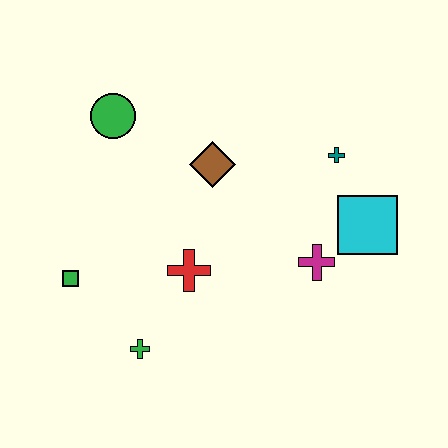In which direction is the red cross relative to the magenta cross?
The red cross is to the left of the magenta cross.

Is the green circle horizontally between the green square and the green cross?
Yes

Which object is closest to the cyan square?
The magenta cross is closest to the cyan square.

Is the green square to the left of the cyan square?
Yes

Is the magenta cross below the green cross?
No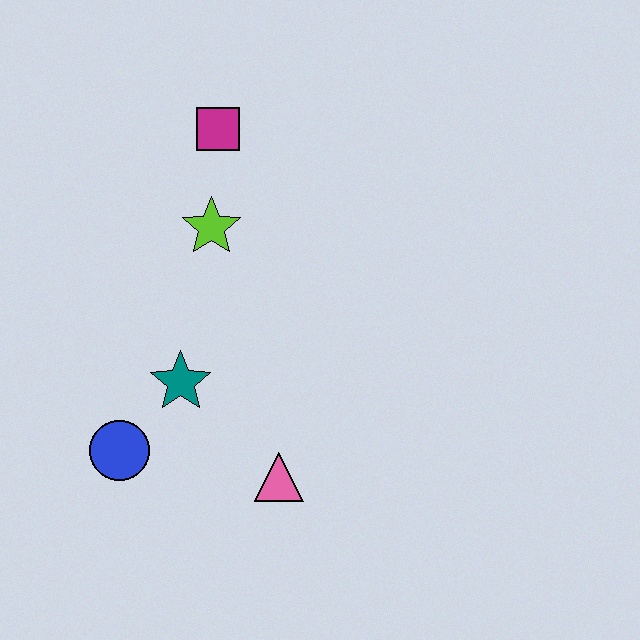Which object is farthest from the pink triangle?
The magenta square is farthest from the pink triangle.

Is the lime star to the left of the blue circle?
No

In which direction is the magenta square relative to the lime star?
The magenta square is above the lime star.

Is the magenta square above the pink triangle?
Yes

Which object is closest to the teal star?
The blue circle is closest to the teal star.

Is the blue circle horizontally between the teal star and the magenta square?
No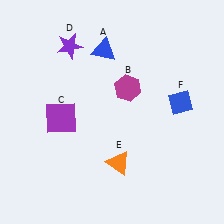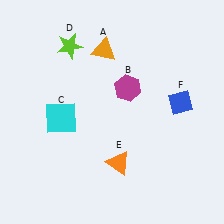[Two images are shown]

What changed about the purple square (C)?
In Image 1, C is purple. In Image 2, it changed to cyan.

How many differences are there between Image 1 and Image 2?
There are 3 differences between the two images.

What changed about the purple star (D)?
In Image 1, D is purple. In Image 2, it changed to lime.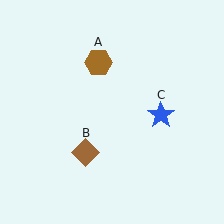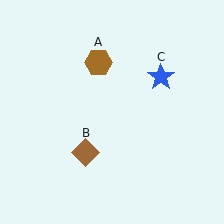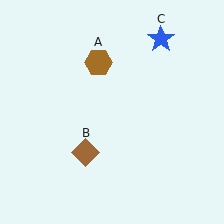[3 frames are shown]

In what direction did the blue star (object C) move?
The blue star (object C) moved up.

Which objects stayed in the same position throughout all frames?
Brown hexagon (object A) and brown diamond (object B) remained stationary.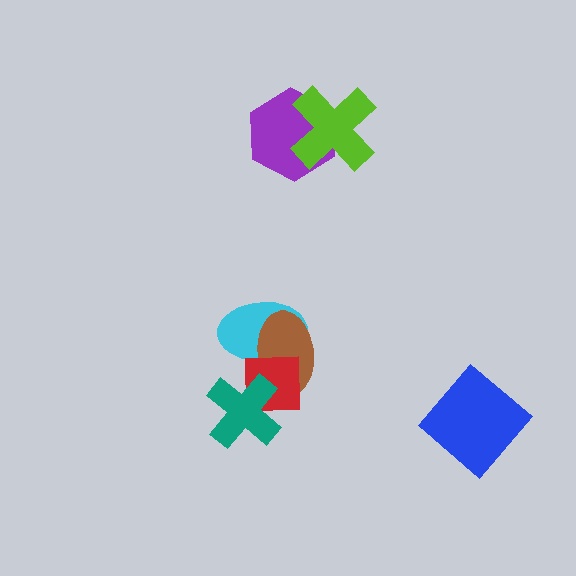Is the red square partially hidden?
Yes, it is partially covered by another shape.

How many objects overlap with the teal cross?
2 objects overlap with the teal cross.